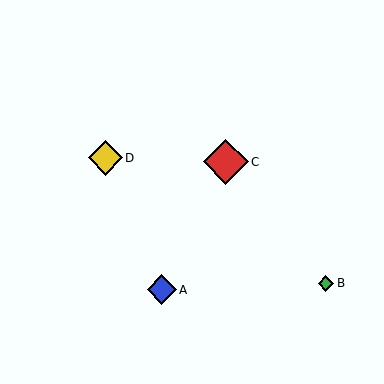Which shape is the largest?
The red diamond (labeled C) is the largest.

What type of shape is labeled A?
Shape A is a blue diamond.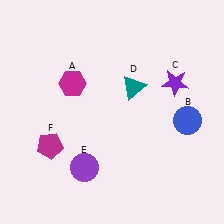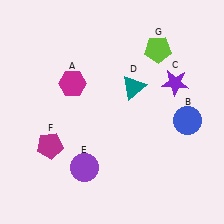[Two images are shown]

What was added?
A lime pentagon (G) was added in Image 2.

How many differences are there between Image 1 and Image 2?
There is 1 difference between the two images.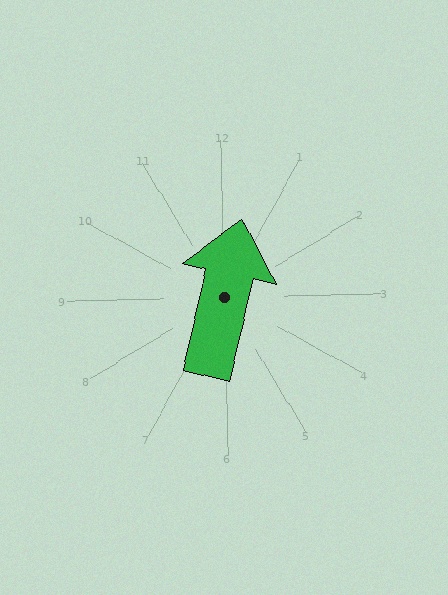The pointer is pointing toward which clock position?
Roughly 12 o'clock.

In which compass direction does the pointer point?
North.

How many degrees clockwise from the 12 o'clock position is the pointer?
Approximately 14 degrees.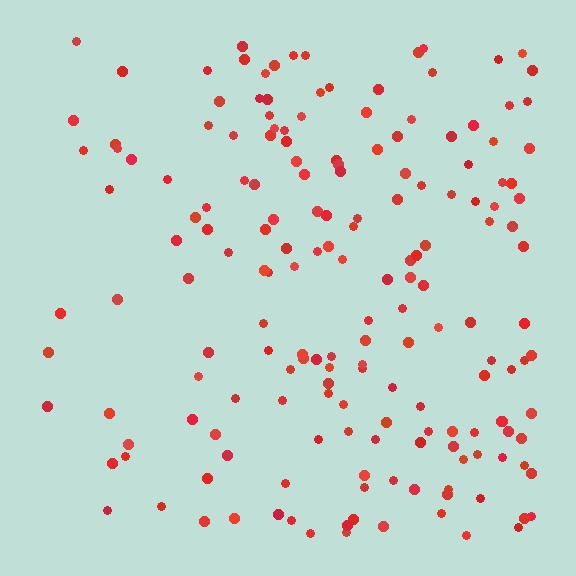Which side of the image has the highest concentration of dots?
The right.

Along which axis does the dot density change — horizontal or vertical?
Horizontal.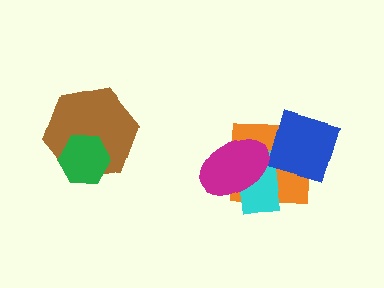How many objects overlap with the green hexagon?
1 object overlaps with the green hexagon.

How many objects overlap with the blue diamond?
2 objects overlap with the blue diamond.